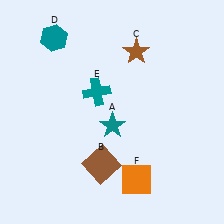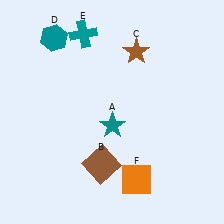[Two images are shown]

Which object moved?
The teal cross (E) moved up.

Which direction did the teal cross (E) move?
The teal cross (E) moved up.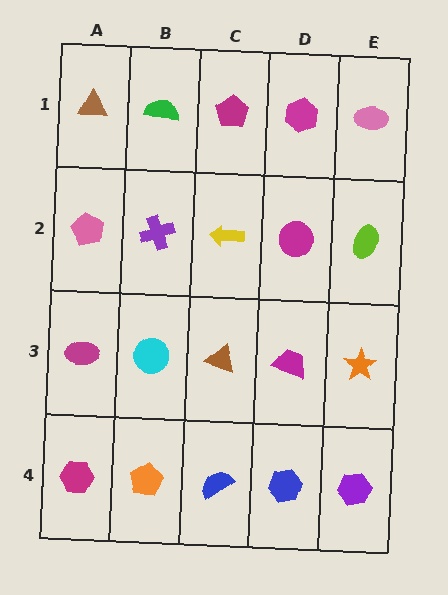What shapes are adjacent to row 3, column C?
A yellow arrow (row 2, column C), a blue semicircle (row 4, column C), a cyan circle (row 3, column B), a magenta trapezoid (row 3, column D).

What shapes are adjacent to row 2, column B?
A green semicircle (row 1, column B), a cyan circle (row 3, column B), a pink pentagon (row 2, column A), a yellow arrow (row 2, column C).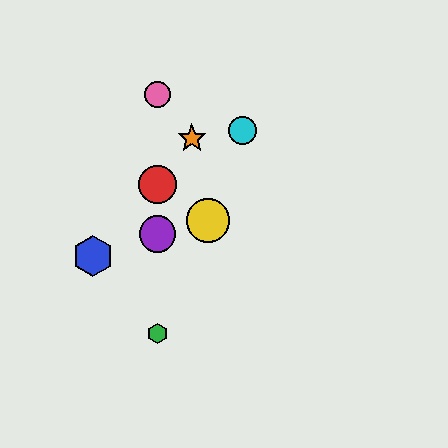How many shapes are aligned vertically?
4 shapes (the red circle, the green hexagon, the purple circle, the pink circle) are aligned vertically.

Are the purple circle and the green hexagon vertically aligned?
Yes, both are at x≈158.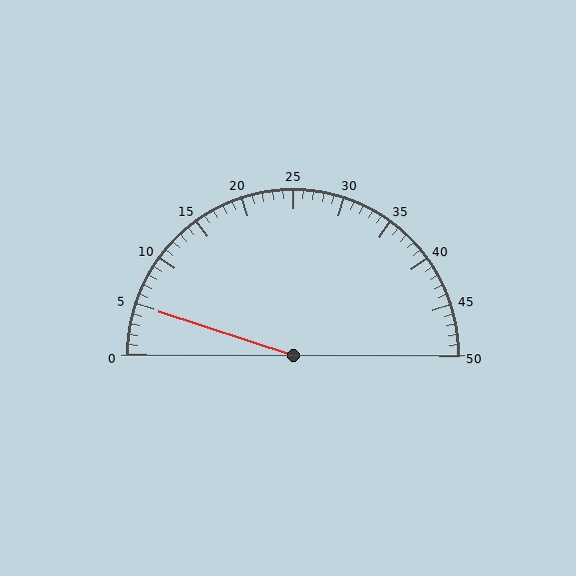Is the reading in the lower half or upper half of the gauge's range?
The reading is in the lower half of the range (0 to 50).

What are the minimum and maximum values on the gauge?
The gauge ranges from 0 to 50.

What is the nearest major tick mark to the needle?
The nearest major tick mark is 5.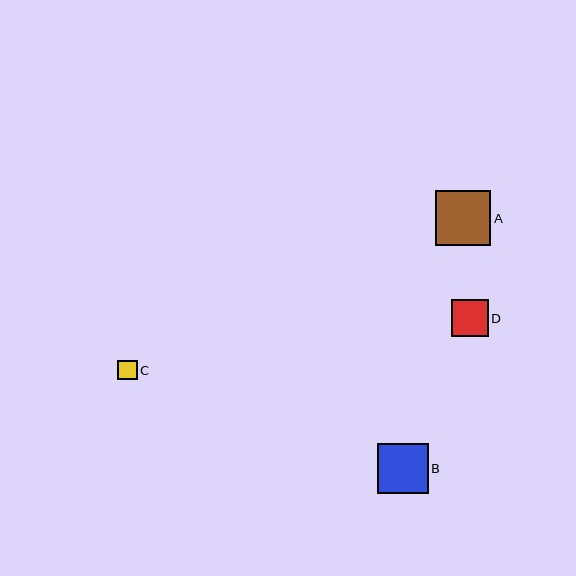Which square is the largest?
Square A is the largest with a size of approximately 55 pixels.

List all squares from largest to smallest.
From largest to smallest: A, B, D, C.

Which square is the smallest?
Square C is the smallest with a size of approximately 19 pixels.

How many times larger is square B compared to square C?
Square B is approximately 2.6 times the size of square C.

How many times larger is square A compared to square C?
Square A is approximately 2.9 times the size of square C.